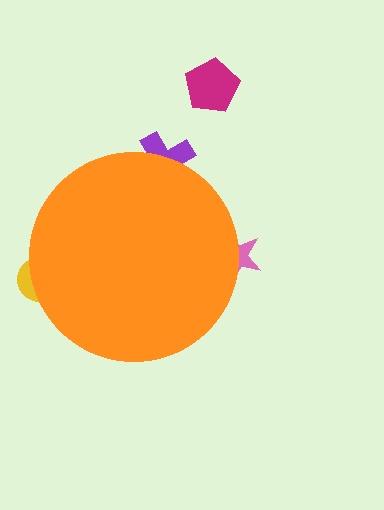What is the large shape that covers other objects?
An orange circle.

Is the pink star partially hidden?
Yes, the pink star is partially hidden behind the orange circle.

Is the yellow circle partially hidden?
Yes, the yellow circle is partially hidden behind the orange circle.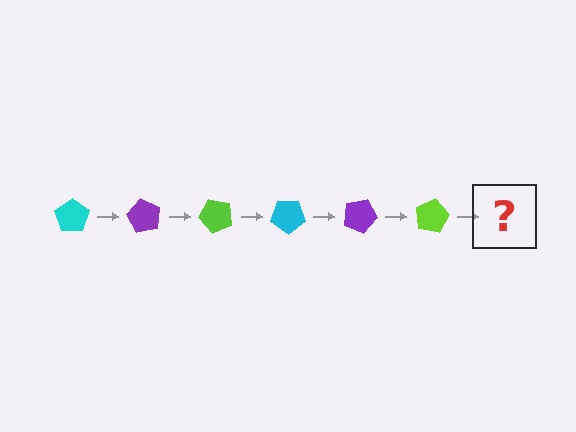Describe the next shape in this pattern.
It should be a cyan pentagon, rotated 360 degrees from the start.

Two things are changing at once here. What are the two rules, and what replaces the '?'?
The two rules are that it rotates 60 degrees each step and the color cycles through cyan, purple, and lime. The '?' should be a cyan pentagon, rotated 360 degrees from the start.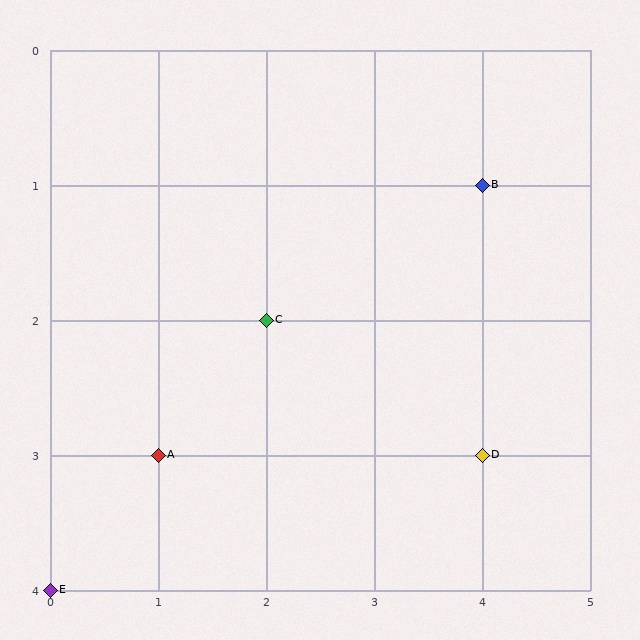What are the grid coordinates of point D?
Point D is at grid coordinates (4, 3).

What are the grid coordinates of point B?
Point B is at grid coordinates (4, 1).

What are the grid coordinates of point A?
Point A is at grid coordinates (1, 3).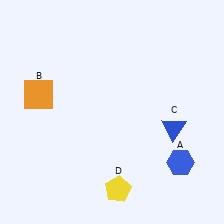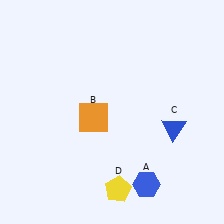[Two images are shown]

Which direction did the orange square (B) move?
The orange square (B) moved right.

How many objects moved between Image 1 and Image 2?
2 objects moved between the two images.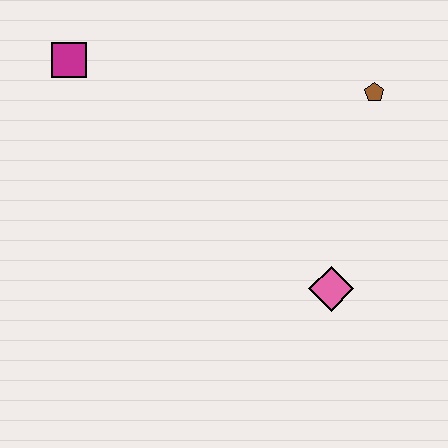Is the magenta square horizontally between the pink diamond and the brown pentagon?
No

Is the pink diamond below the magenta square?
Yes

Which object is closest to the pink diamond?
The brown pentagon is closest to the pink diamond.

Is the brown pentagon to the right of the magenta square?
Yes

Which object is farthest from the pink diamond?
The magenta square is farthest from the pink diamond.